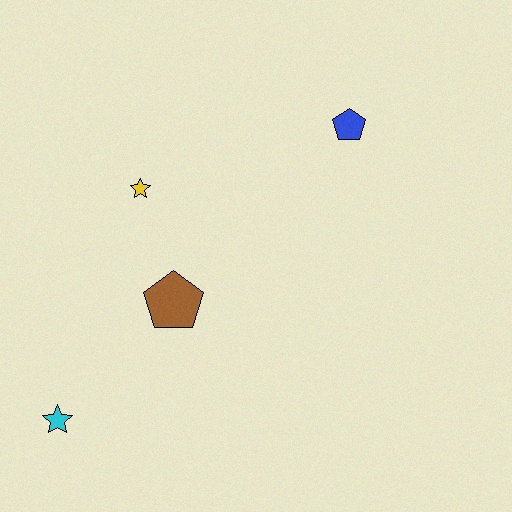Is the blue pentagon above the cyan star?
Yes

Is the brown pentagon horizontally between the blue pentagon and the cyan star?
Yes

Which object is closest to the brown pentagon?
The yellow star is closest to the brown pentagon.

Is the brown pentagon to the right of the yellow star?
Yes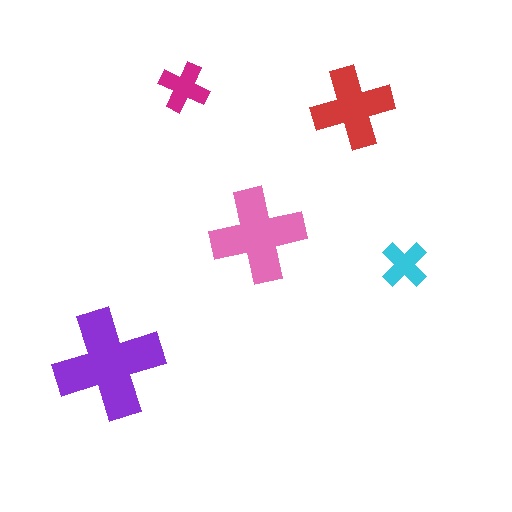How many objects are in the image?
There are 5 objects in the image.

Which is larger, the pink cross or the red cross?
The pink one.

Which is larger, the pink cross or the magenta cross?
The pink one.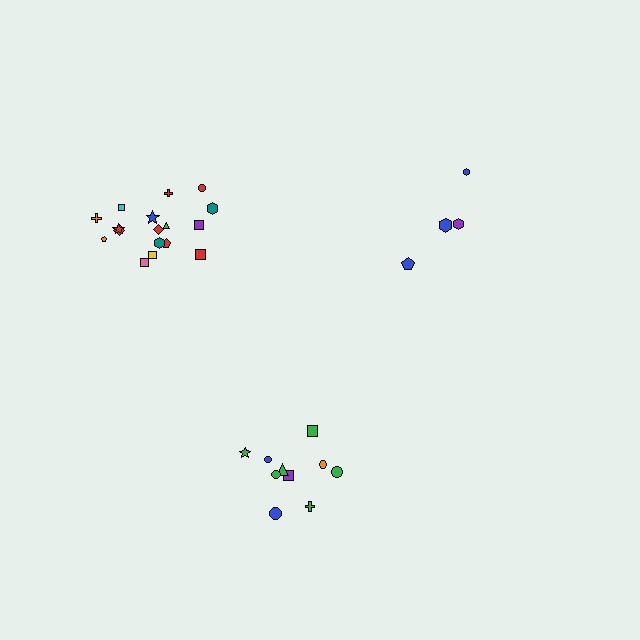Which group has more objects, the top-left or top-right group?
The top-left group.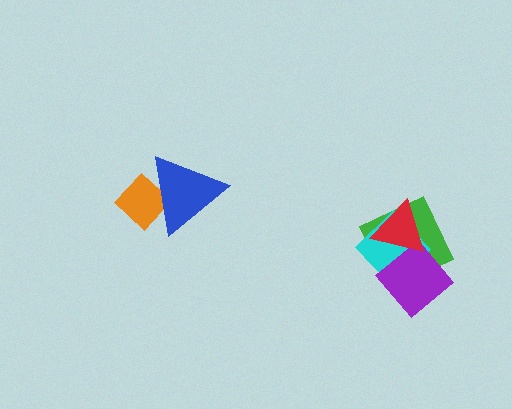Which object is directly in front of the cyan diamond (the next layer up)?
The purple diamond is directly in front of the cyan diamond.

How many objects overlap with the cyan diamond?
3 objects overlap with the cyan diamond.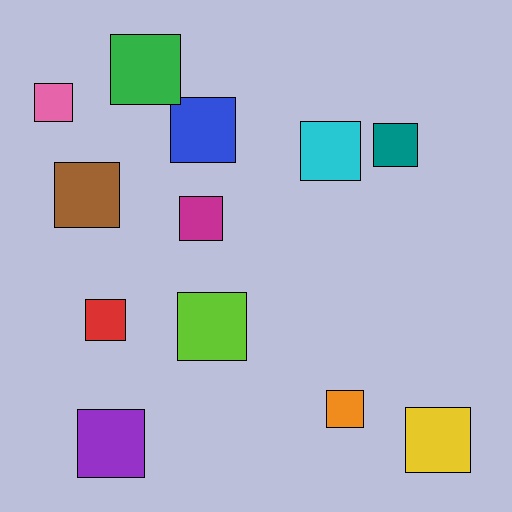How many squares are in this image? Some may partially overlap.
There are 12 squares.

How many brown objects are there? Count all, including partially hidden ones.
There is 1 brown object.